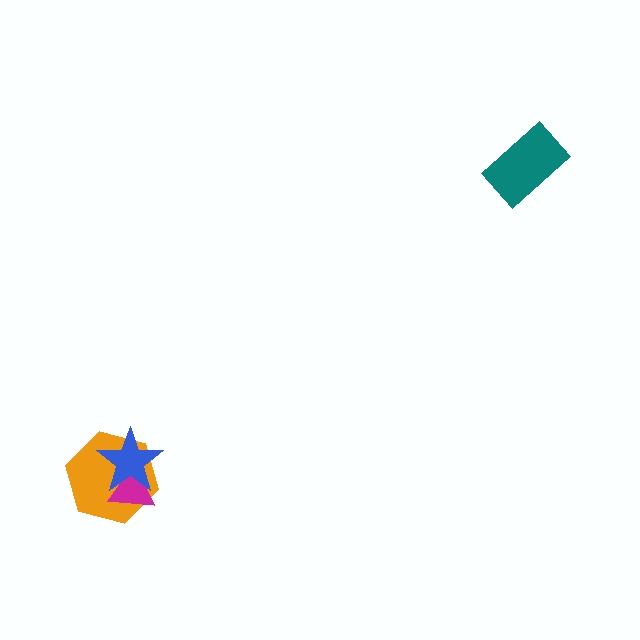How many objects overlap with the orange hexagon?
2 objects overlap with the orange hexagon.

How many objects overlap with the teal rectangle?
0 objects overlap with the teal rectangle.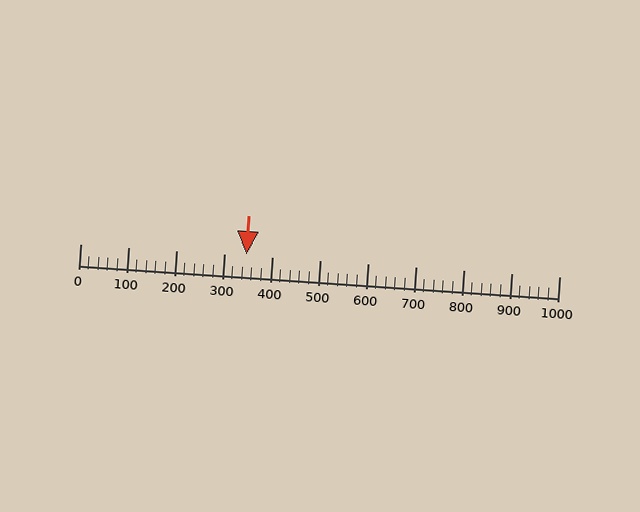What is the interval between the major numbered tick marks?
The major tick marks are spaced 100 units apart.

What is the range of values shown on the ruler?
The ruler shows values from 0 to 1000.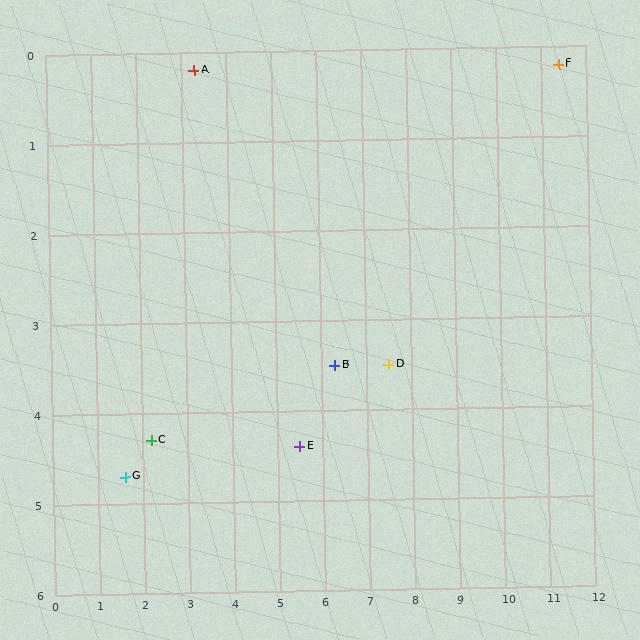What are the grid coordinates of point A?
Point A is at approximately (3.3, 0.2).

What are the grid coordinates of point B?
Point B is at approximately (6.3, 3.5).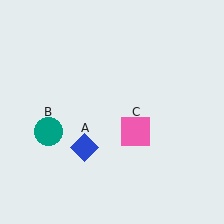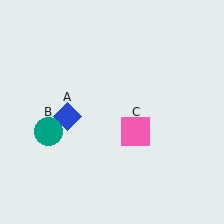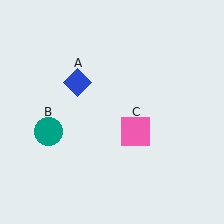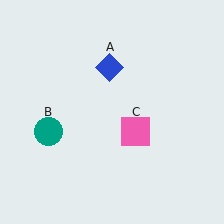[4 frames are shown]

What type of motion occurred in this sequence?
The blue diamond (object A) rotated clockwise around the center of the scene.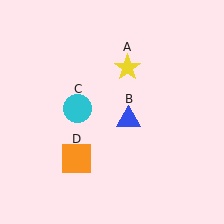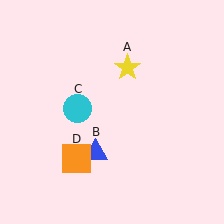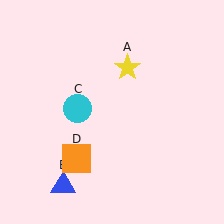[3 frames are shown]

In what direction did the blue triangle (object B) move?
The blue triangle (object B) moved down and to the left.